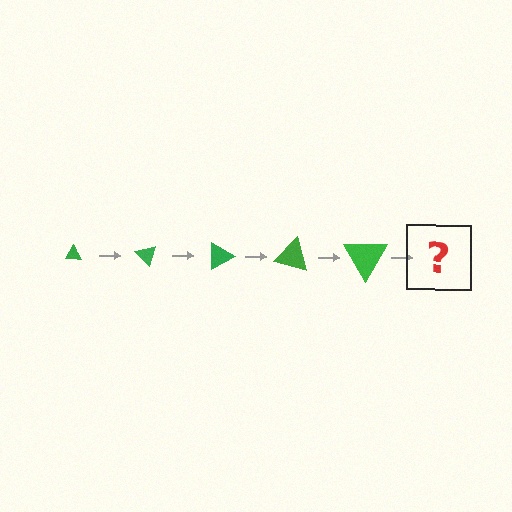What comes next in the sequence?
The next element should be a triangle, larger than the previous one and rotated 225 degrees from the start.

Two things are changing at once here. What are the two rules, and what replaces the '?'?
The two rules are that the triangle grows larger each step and it rotates 45 degrees each step. The '?' should be a triangle, larger than the previous one and rotated 225 degrees from the start.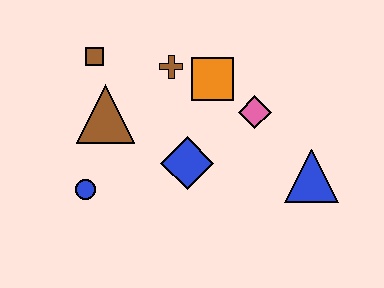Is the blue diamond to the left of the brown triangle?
No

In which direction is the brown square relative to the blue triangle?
The brown square is to the left of the blue triangle.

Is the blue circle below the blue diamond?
Yes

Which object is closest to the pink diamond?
The orange square is closest to the pink diamond.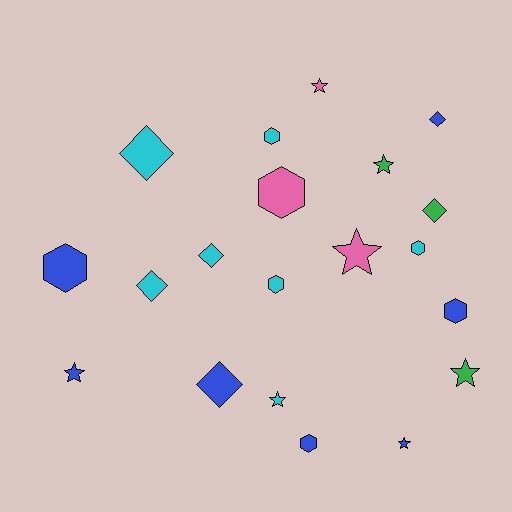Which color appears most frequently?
Cyan, with 7 objects.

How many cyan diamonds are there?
There are 3 cyan diamonds.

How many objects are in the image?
There are 20 objects.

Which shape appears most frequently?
Hexagon, with 7 objects.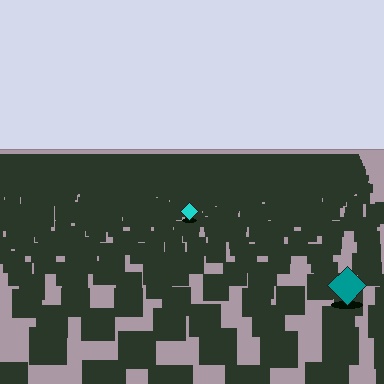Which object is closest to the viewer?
The teal diamond is closest. The texture marks near it are larger and more spread out.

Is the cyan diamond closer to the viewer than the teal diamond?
No. The teal diamond is closer — you can tell from the texture gradient: the ground texture is coarser near it.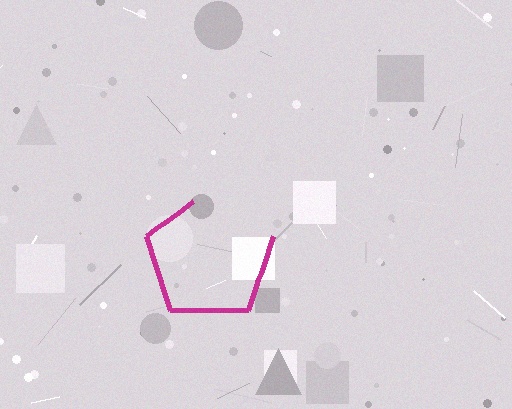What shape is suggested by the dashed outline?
The dashed outline suggests a pentagon.